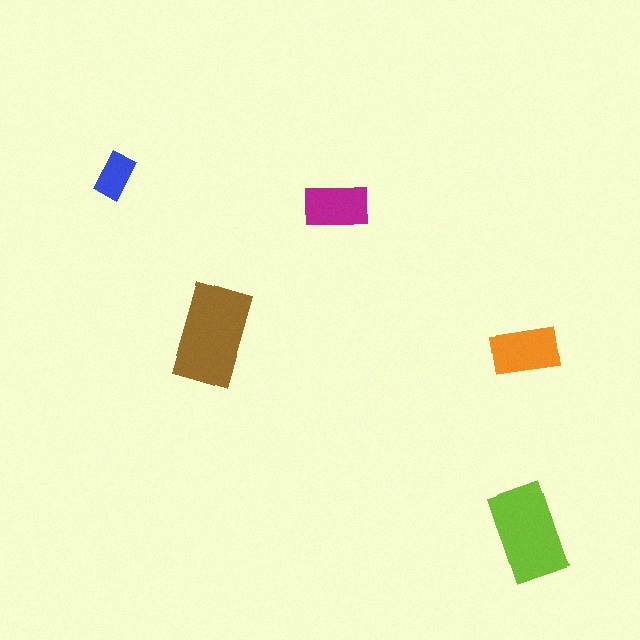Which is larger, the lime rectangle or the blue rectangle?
The lime one.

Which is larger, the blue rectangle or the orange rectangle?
The orange one.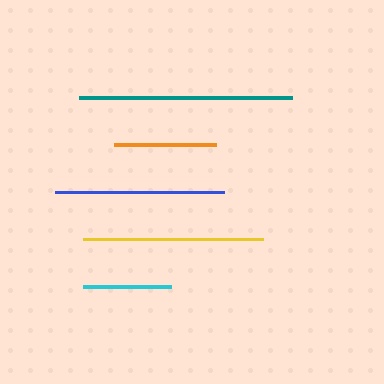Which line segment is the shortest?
The cyan line is the shortest at approximately 88 pixels.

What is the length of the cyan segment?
The cyan segment is approximately 88 pixels long.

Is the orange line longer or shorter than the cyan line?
The orange line is longer than the cyan line.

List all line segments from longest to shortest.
From longest to shortest: teal, yellow, blue, orange, cyan.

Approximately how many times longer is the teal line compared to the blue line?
The teal line is approximately 1.3 times the length of the blue line.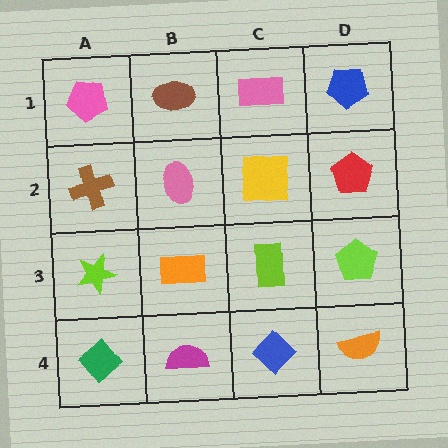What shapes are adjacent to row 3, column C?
A yellow square (row 2, column C), a blue diamond (row 4, column C), an orange rectangle (row 3, column B), a lime pentagon (row 3, column D).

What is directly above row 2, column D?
A blue pentagon.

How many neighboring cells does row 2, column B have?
4.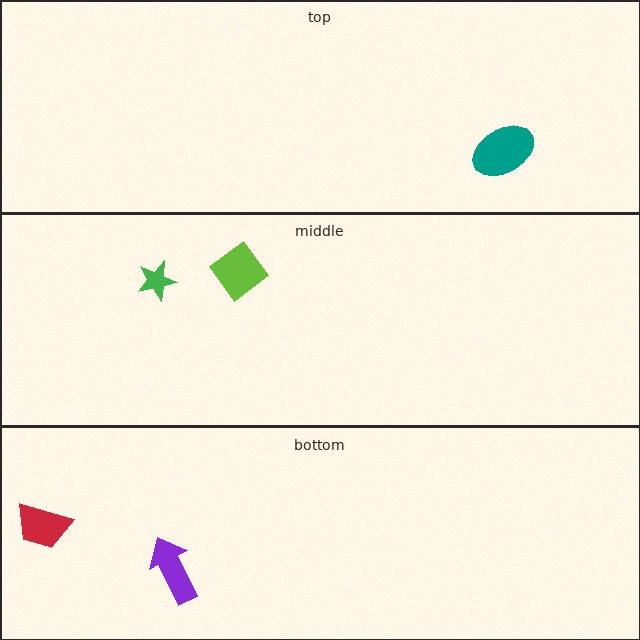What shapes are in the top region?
The teal ellipse.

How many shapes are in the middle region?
2.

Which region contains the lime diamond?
The middle region.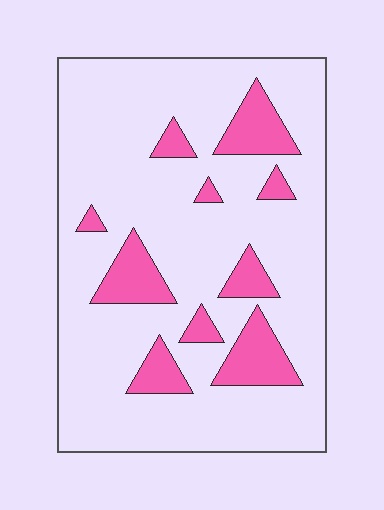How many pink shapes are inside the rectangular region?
10.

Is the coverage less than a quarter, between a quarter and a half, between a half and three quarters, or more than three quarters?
Less than a quarter.